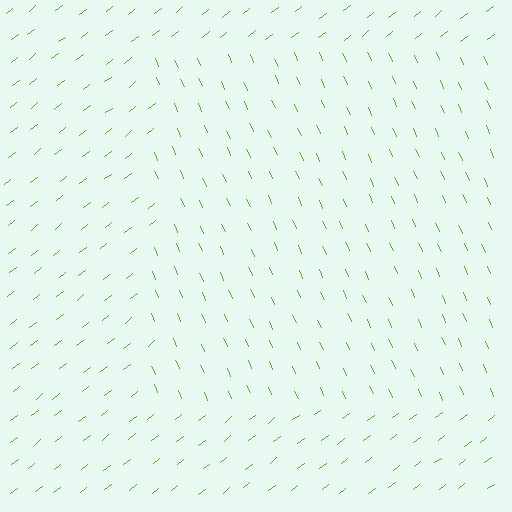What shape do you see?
I see a rectangle.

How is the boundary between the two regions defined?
The boundary is defined purely by a change in line orientation (approximately 77 degrees difference). All lines are the same color and thickness.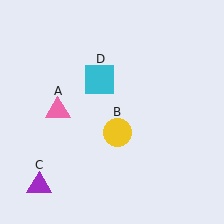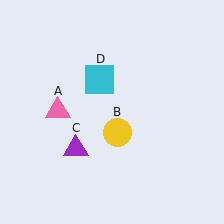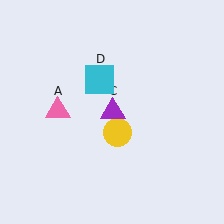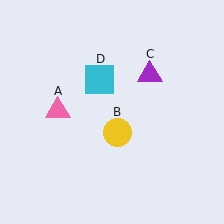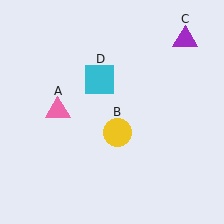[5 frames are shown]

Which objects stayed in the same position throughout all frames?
Pink triangle (object A) and yellow circle (object B) and cyan square (object D) remained stationary.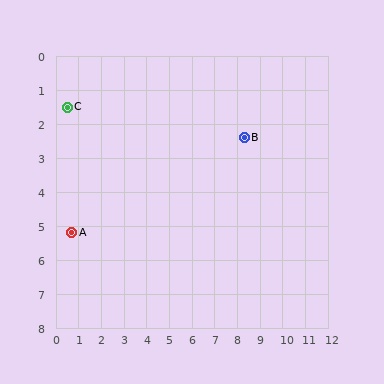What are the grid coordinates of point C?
Point C is at approximately (0.5, 1.5).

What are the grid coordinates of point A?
Point A is at approximately (0.7, 5.2).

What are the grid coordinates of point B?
Point B is at approximately (8.3, 2.4).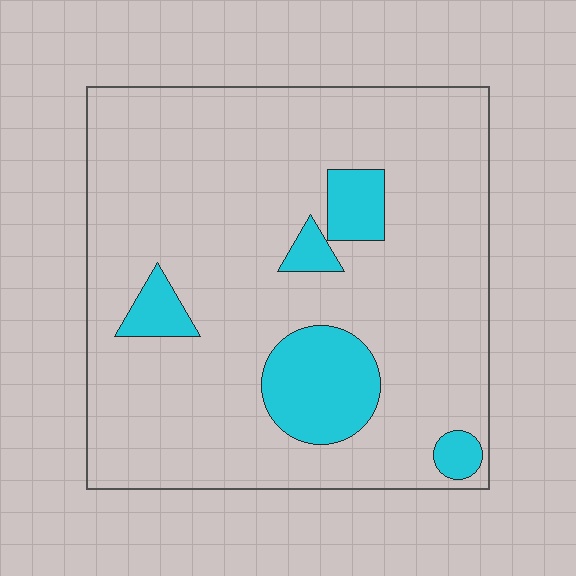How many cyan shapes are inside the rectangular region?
5.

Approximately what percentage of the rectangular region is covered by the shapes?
Approximately 15%.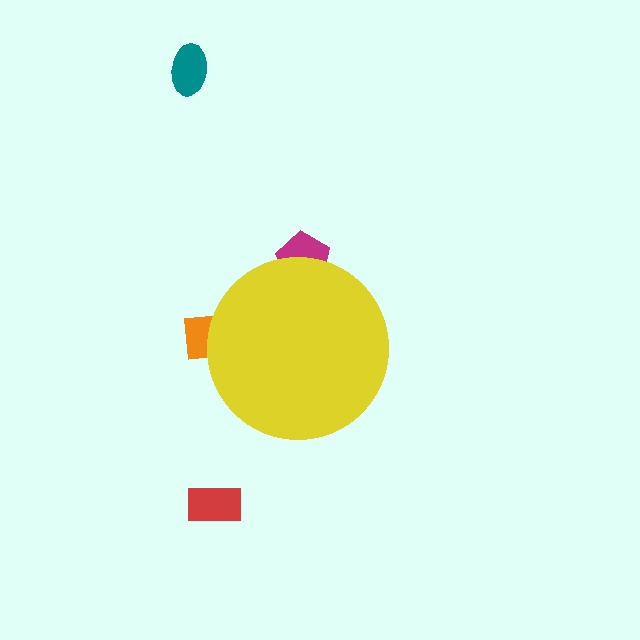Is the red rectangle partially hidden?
No, the red rectangle is fully visible.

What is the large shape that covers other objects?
A yellow circle.